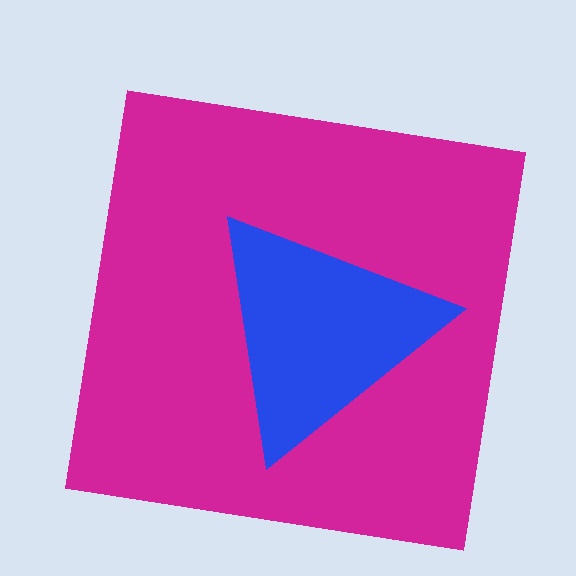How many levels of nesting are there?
2.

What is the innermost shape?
The blue triangle.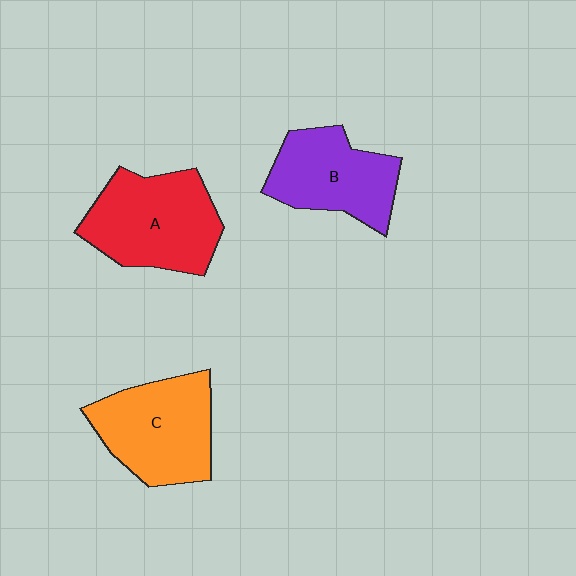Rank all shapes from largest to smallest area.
From largest to smallest: A (red), C (orange), B (purple).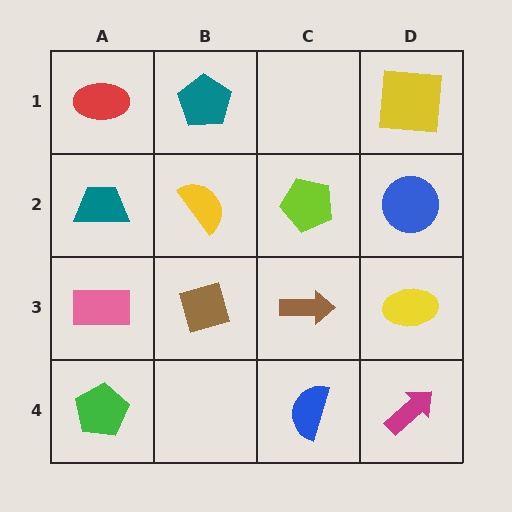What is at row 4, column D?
A magenta arrow.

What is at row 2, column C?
A lime pentagon.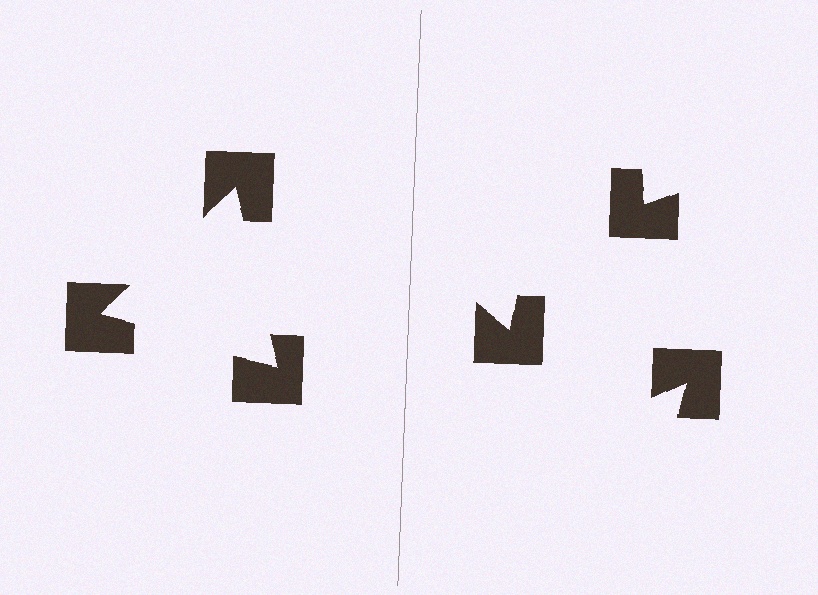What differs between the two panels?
The notched squares are positioned identically on both sides; only the wedge orientations differ. On the left they align to a triangle; on the right they are misaligned.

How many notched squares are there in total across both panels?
6 — 3 on each side.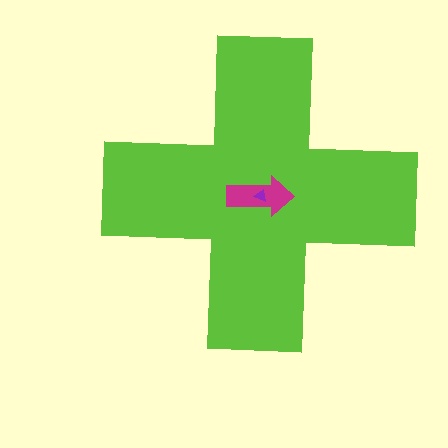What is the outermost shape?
The lime cross.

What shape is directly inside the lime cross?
The magenta arrow.